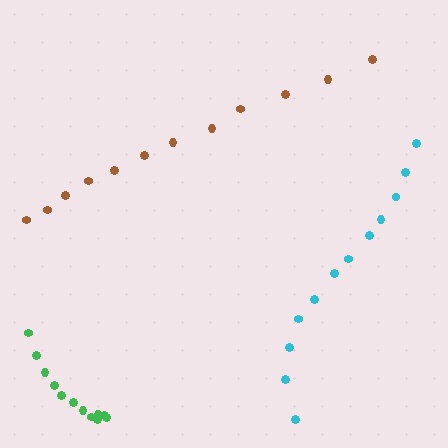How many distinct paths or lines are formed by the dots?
There are 3 distinct paths.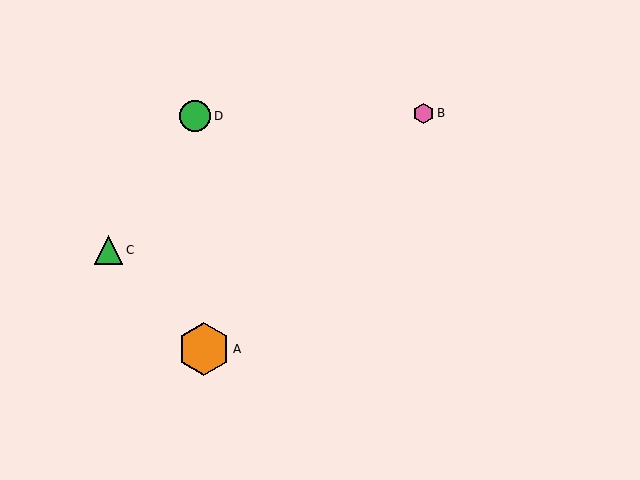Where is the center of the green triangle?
The center of the green triangle is at (109, 250).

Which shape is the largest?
The orange hexagon (labeled A) is the largest.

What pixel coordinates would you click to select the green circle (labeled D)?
Click at (195, 116) to select the green circle D.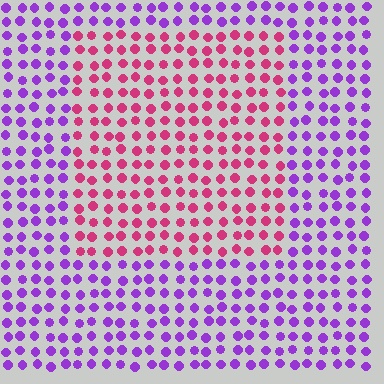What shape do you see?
I see a rectangle.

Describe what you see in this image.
The image is filled with small purple elements in a uniform arrangement. A rectangle-shaped region is visible where the elements are tinted to a slightly different hue, forming a subtle color boundary.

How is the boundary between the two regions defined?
The boundary is defined purely by a slight shift in hue (about 56 degrees). Spacing, size, and orientation are identical on both sides.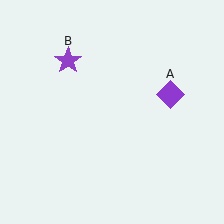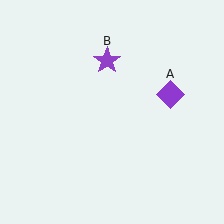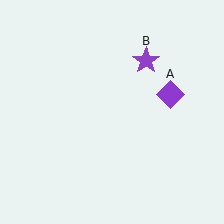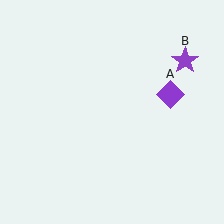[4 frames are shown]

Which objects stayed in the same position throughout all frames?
Purple diamond (object A) remained stationary.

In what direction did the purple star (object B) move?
The purple star (object B) moved right.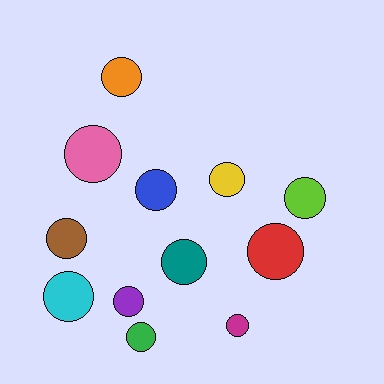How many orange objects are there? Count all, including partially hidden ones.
There is 1 orange object.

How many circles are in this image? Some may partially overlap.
There are 12 circles.